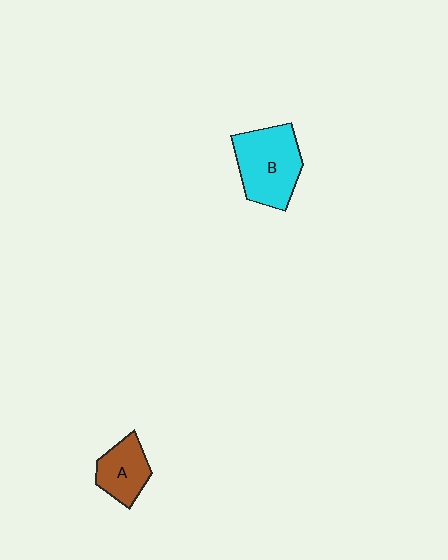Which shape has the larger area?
Shape B (cyan).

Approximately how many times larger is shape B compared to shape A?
Approximately 1.7 times.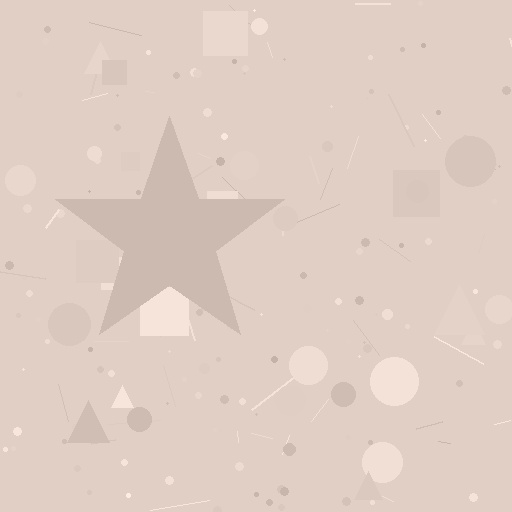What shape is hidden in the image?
A star is hidden in the image.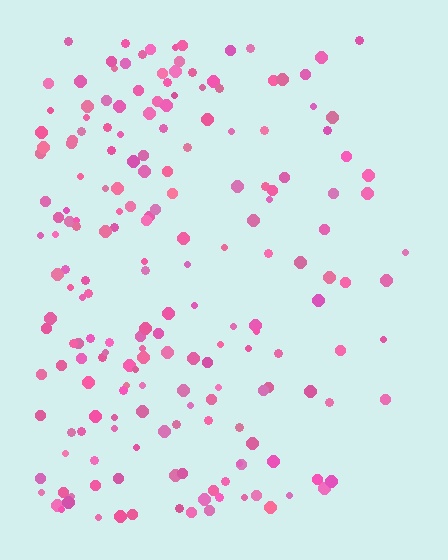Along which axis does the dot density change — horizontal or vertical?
Horizontal.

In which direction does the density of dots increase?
From right to left, with the left side densest.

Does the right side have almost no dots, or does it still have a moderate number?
Still a moderate number, just noticeably fewer than the left.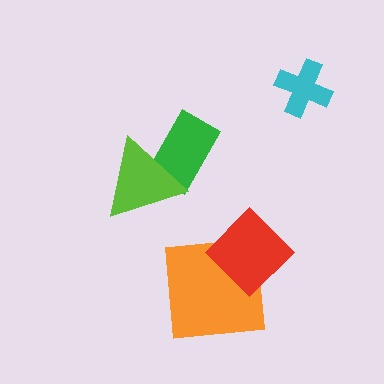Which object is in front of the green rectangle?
The lime triangle is in front of the green rectangle.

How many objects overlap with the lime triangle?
1 object overlaps with the lime triangle.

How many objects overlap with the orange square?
1 object overlaps with the orange square.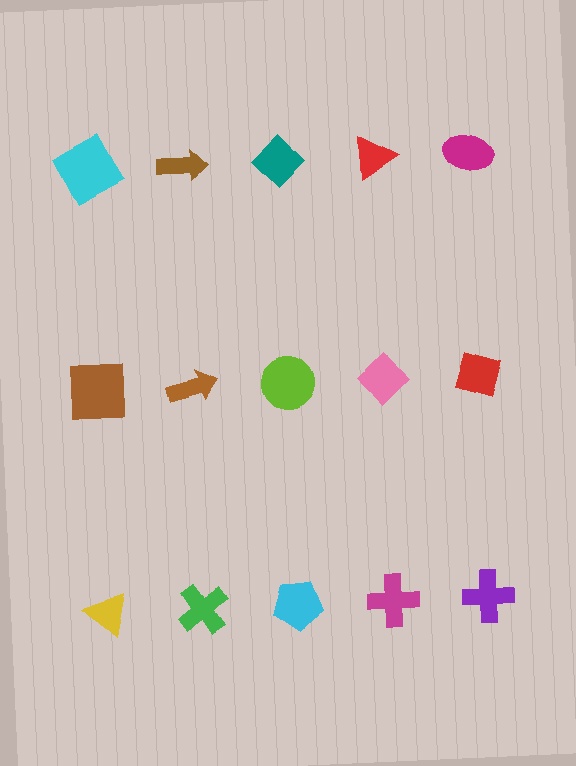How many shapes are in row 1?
5 shapes.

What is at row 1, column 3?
A teal diamond.